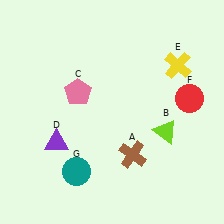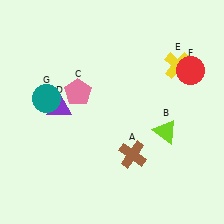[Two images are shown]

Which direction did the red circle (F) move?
The red circle (F) moved up.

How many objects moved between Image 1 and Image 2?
3 objects moved between the two images.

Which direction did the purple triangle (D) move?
The purple triangle (D) moved up.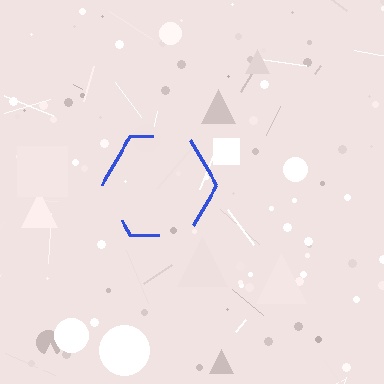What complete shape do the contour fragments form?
The contour fragments form a hexagon.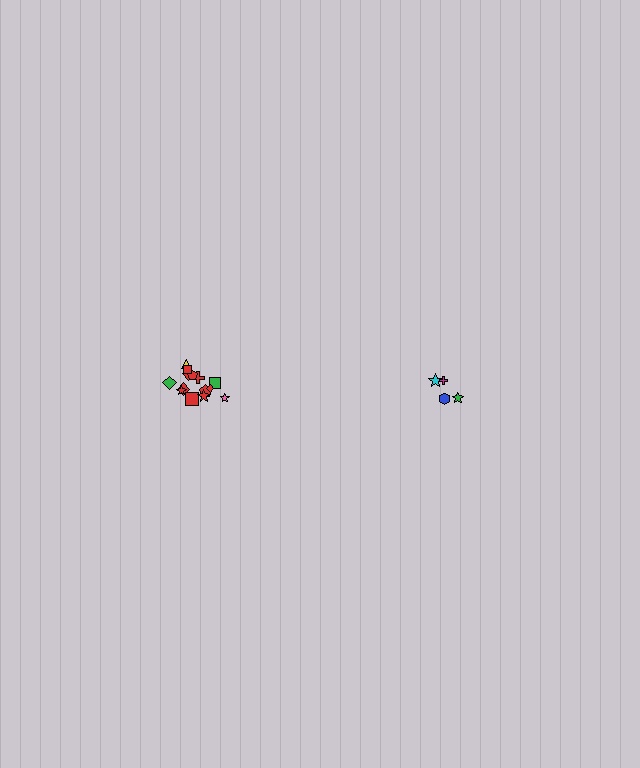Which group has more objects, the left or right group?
The left group.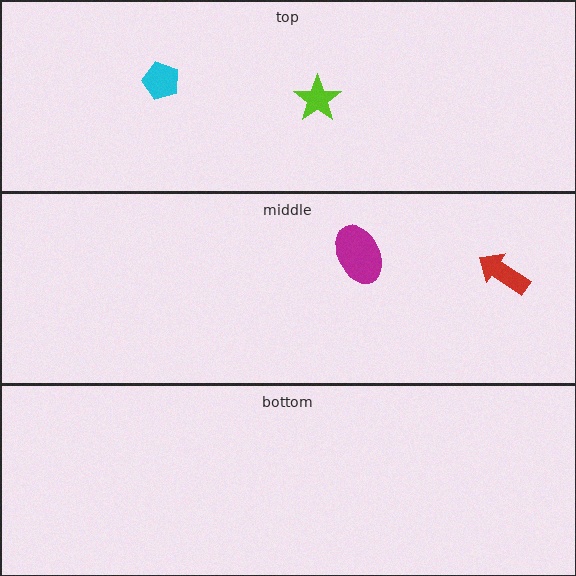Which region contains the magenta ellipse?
The middle region.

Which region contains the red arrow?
The middle region.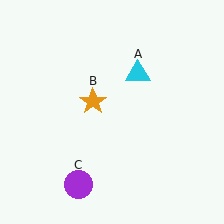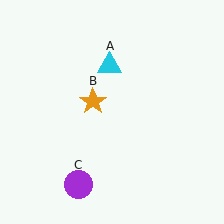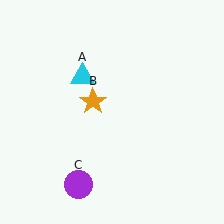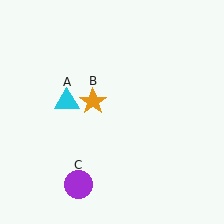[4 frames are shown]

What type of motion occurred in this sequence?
The cyan triangle (object A) rotated counterclockwise around the center of the scene.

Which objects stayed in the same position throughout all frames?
Orange star (object B) and purple circle (object C) remained stationary.